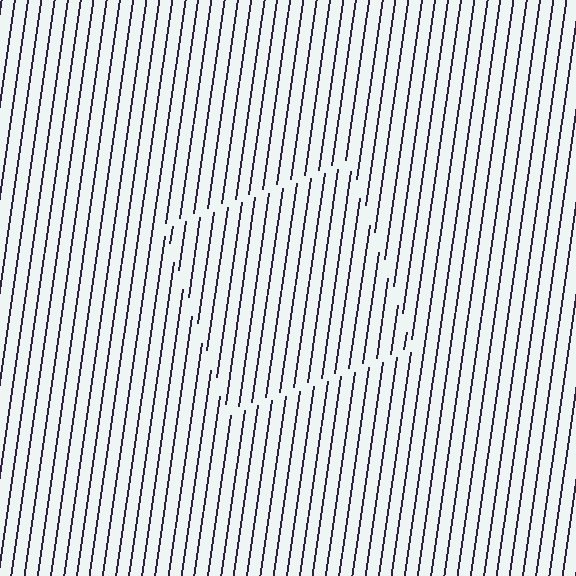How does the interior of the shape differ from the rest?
The interior of the shape contains the same grating, shifted by half a period — the contour is defined by the phase discontinuity where line-ends from the inner and outer gratings abut.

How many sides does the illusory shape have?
4 sides — the line-ends trace a square.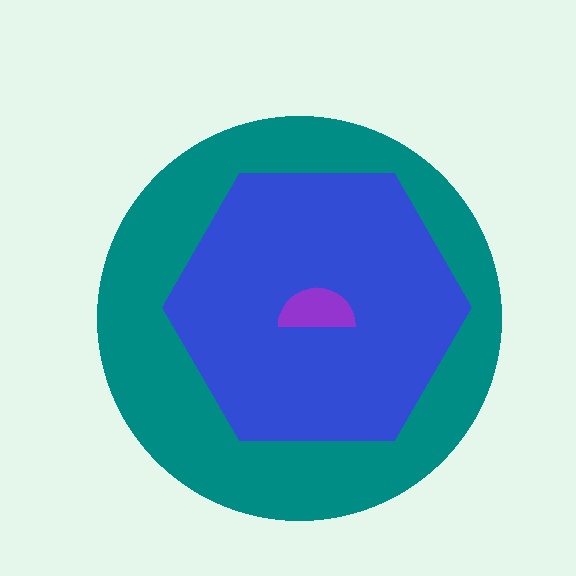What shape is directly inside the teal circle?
The blue hexagon.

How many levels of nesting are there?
3.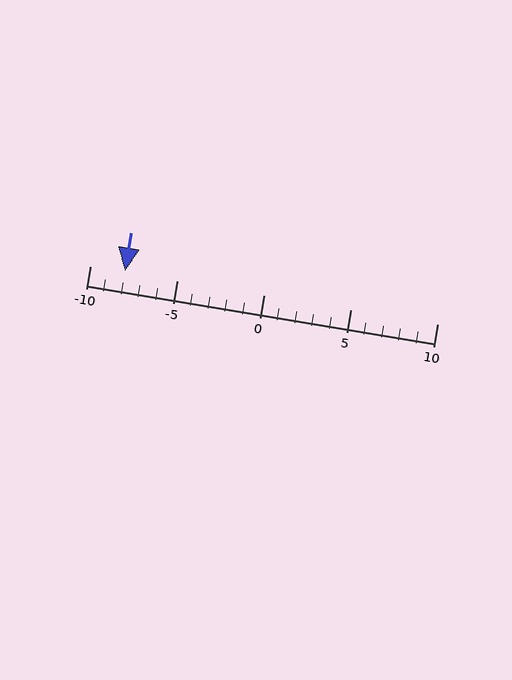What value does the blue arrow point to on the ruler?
The blue arrow points to approximately -8.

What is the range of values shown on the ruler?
The ruler shows values from -10 to 10.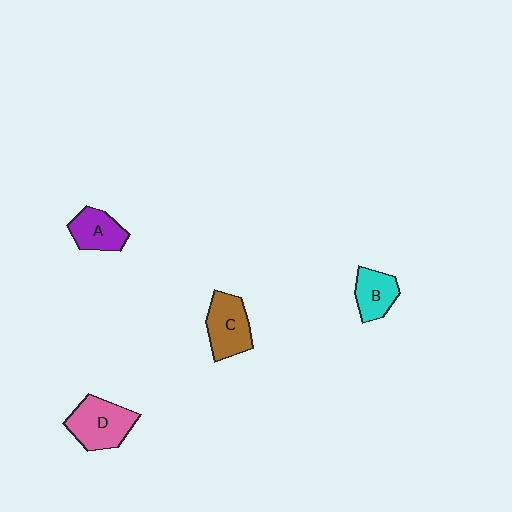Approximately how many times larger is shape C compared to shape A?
Approximately 1.2 times.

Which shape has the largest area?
Shape D (pink).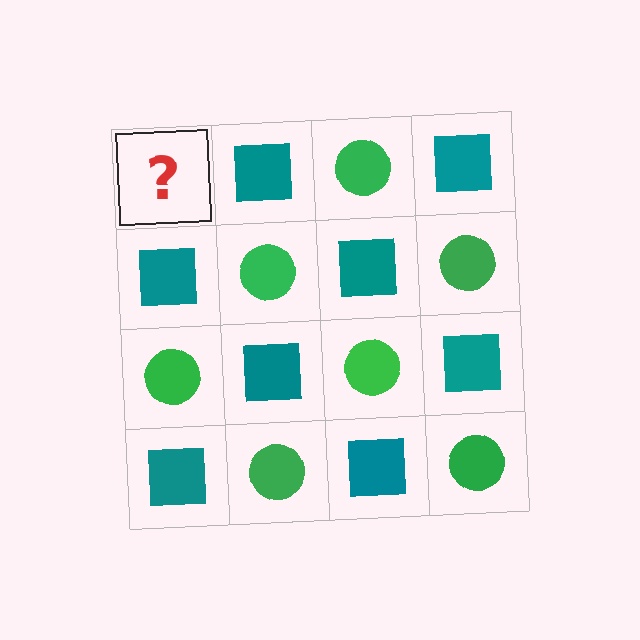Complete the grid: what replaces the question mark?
The question mark should be replaced with a green circle.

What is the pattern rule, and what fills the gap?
The rule is that it alternates green circle and teal square in a checkerboard pattern. The gap should be filled with a green circle.